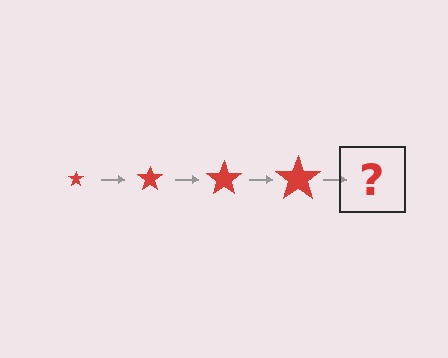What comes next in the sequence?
The next element should be a red star, larger than the previous one.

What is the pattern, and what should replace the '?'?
The pattern is that the star gets progressively larger each step. The '?' should be a red star, larger than the previous one.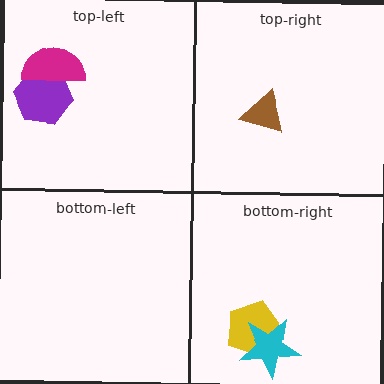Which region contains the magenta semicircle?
The top-left region.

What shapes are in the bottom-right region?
The yellow pentagon, the cyan star.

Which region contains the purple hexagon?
The top-left region.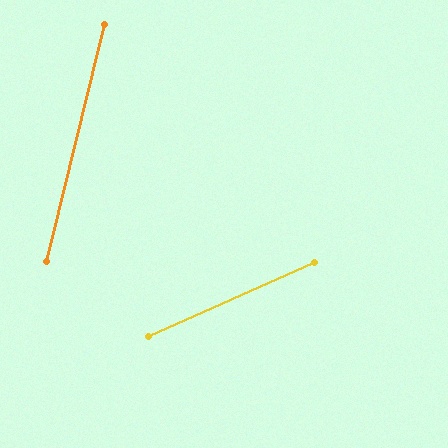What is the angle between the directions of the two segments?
Approximately 52 degrees.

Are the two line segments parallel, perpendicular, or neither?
Neither parallel nor perpendicular — they differ by about 52°.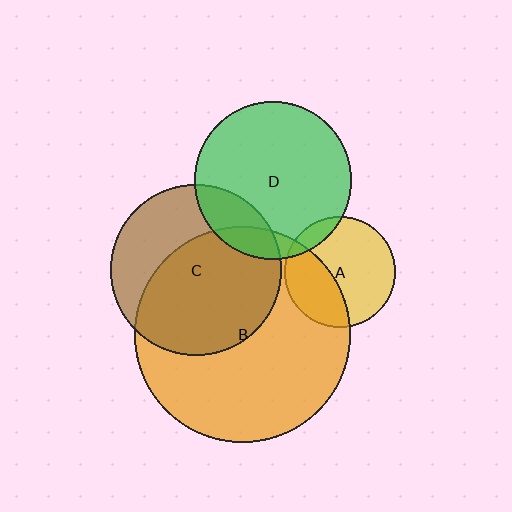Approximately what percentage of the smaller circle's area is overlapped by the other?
Approximately 35%.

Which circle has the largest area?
Circle B (orange).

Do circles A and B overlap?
Yes.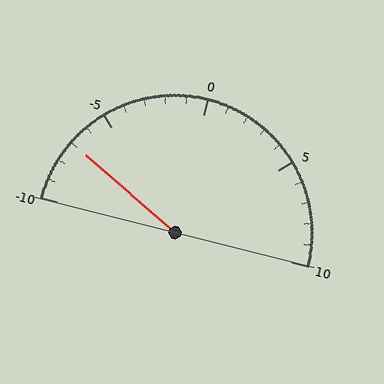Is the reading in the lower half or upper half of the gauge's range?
The reading is in the lower half of the range (-10 to 10).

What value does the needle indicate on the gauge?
The needle indicates approximately -7.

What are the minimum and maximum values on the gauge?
The gauge ranges from -10 to 10.